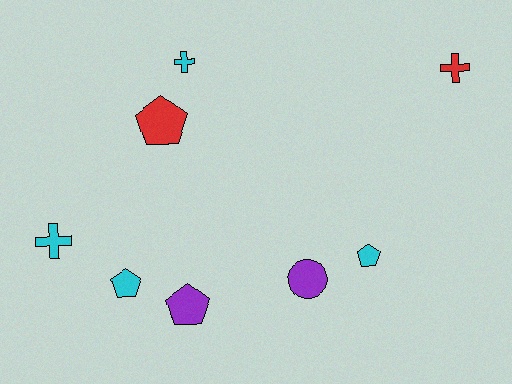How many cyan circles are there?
There are no cyan circles.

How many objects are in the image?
There are 8 objects.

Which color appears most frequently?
Cyan, with 4 objects.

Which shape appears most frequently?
Pentagon, with 4 objects.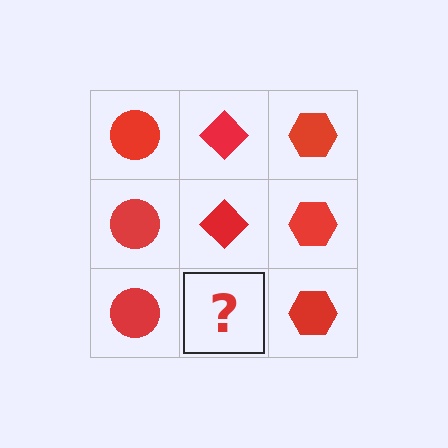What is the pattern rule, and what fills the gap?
The rule is that each column has a consistent shape. The gap should be filled with a red diamond.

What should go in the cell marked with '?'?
The missing cell should contain a red diamond.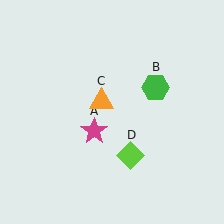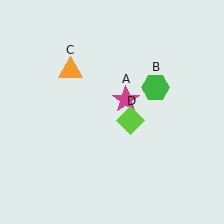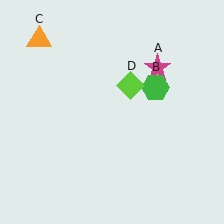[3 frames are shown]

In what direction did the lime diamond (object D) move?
The lime diamond (object D) moved up.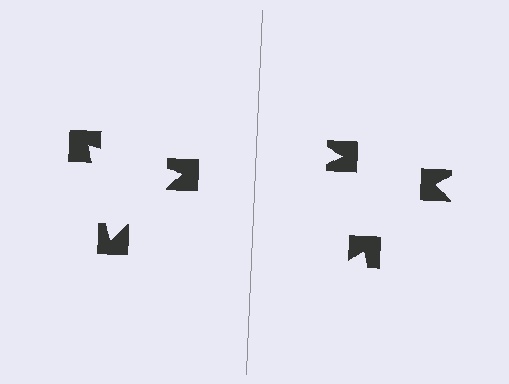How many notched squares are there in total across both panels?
6 — 3 on each side.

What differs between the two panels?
The notched squares are positioned identically on both sides; only the wedge orientations differ. On the left they align to a triangle; on the right they are misaligned.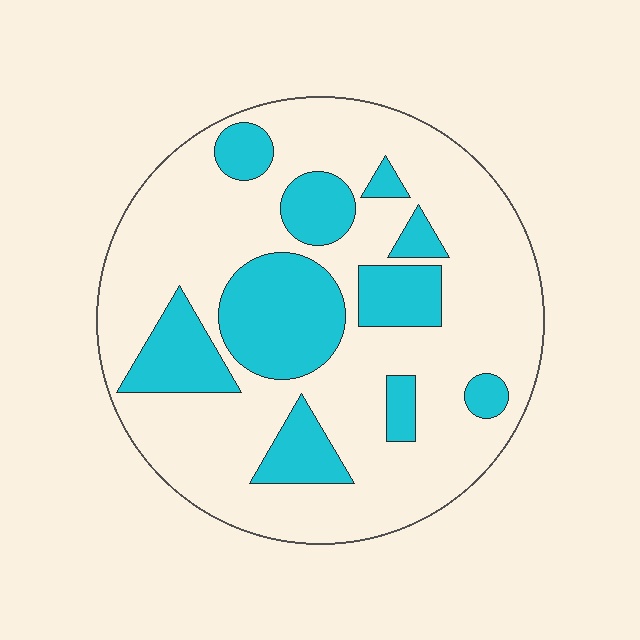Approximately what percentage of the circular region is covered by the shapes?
Approximately 30%.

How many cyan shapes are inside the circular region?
10.